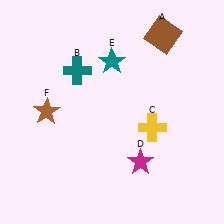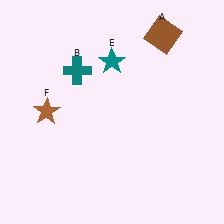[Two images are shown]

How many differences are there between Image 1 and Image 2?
There are 2 differences between the two images.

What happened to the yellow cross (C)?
The yellow cross (C) was removed in Image 2. It was in the bottom-right area of Image 1.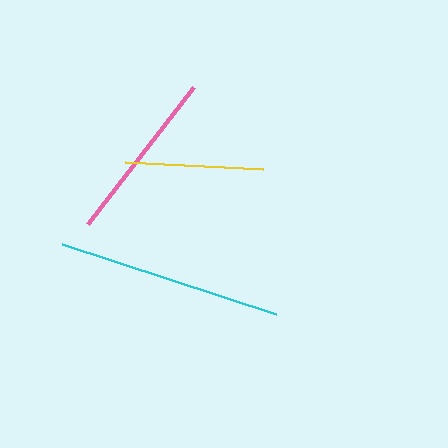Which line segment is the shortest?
The yellow line is the shortest at approximately 138 pixels.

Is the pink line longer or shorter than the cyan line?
The cyan line is longer than the pink line.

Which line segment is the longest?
The cyan line is the longest at approximately 225 pixels.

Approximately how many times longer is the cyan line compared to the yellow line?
The cyan line is approximately 1.6 times the length of the yellow line.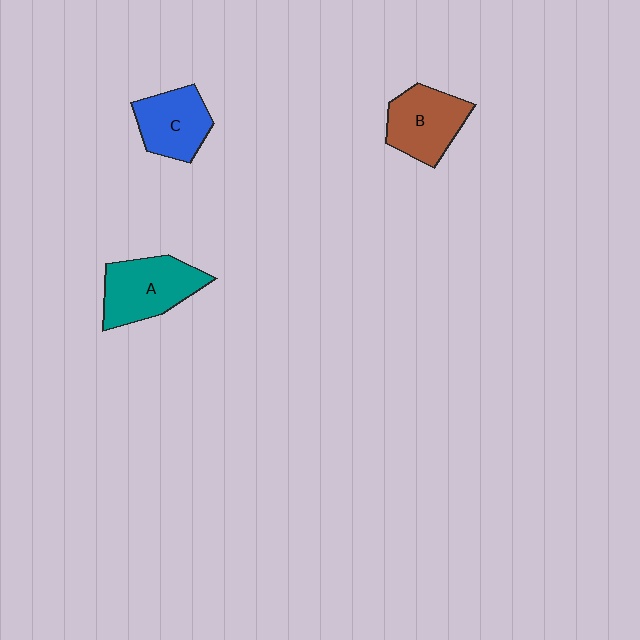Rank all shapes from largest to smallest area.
From largest to smallest: A (teal), B (brown), C (blue).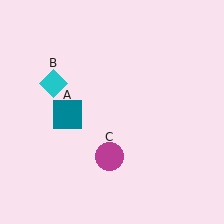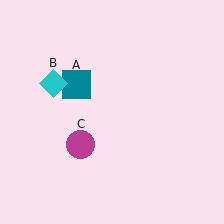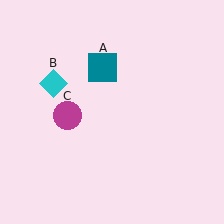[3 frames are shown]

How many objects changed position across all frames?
2 objects changed position: teal square (object A), magenta circle (object C).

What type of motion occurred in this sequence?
The teal square (object A), magenta circle (object C) rotated clockwise around the center of the scene.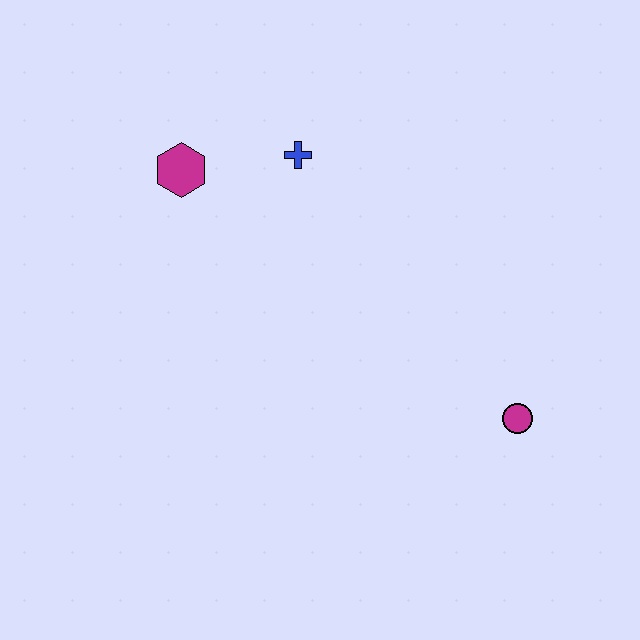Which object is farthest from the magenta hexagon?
The magenta circle is farthest from the magenta hexagon.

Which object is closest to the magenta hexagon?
The blue cross is closest to the magenta hexagon.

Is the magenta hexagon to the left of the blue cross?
Yes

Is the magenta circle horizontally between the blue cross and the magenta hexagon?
No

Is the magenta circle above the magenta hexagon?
No